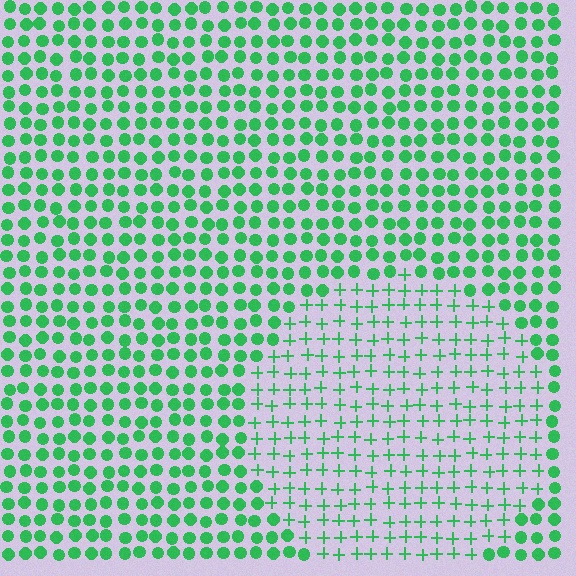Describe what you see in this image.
The image is filled with small green elements arranged in a uniform grid. A circle-shaped region contains plus signs, while the surrounding area contains circles. The boundary is defined purely by the change in element shape.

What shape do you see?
I see a circle.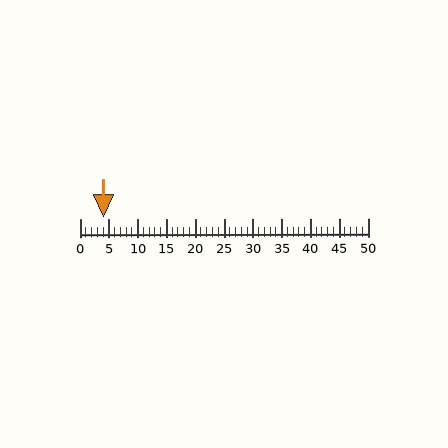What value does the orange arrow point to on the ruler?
The orange arrow points to approximately 4.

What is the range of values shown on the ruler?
The ruler shows values from 0 to 50.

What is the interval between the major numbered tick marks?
The major tick marks are spaced 5 units apart.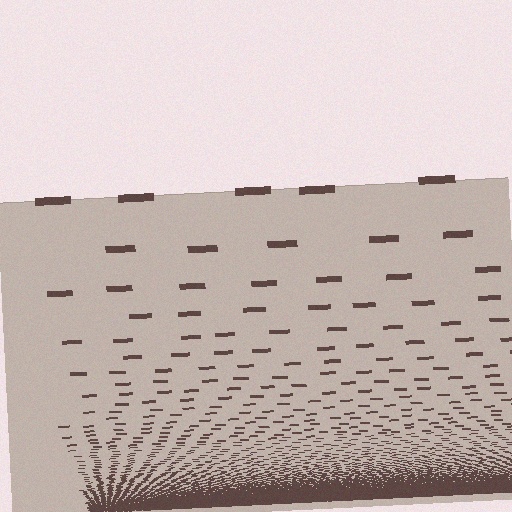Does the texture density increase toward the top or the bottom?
Density increases toward the bottom.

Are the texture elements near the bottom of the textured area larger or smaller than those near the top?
Smaller. The gradient is inverted — elements near the bottom are smaller and denser.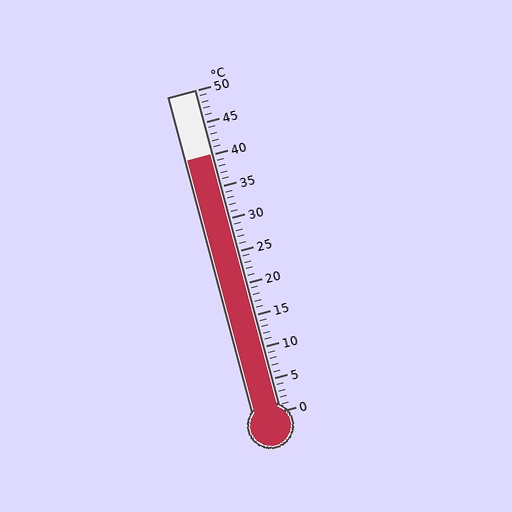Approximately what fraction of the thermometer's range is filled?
The thermometer is filled to approximately 80% of its range.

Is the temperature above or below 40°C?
The temperature is at 40°C.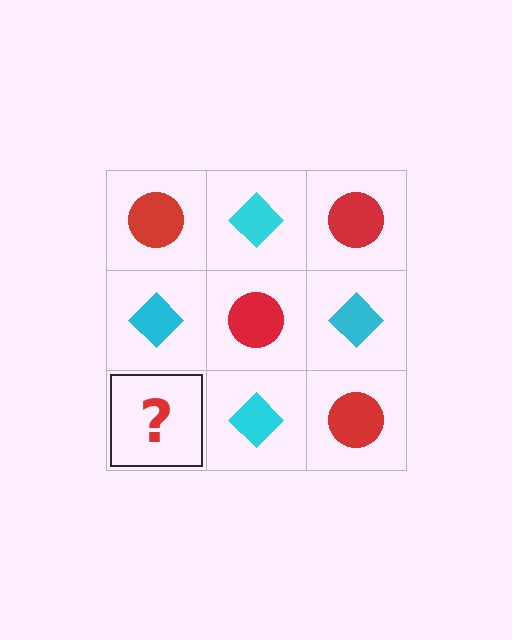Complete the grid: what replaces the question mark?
The question mark should be replaced with a red circle.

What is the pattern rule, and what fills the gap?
The rule is that it alternates red circle and cyan diamond in a checkerboard pattern. The gap should be filled with a red circle.